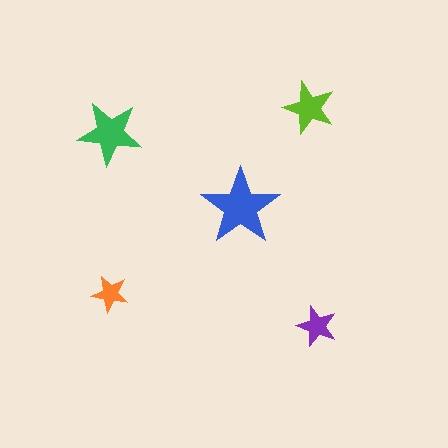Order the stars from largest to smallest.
the blue one, the green one, the lime one, the purple one, the orange one.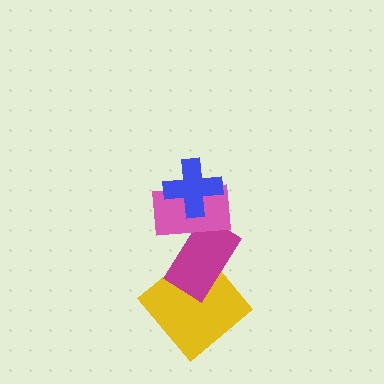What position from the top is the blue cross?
The blue cross is 1st from the top.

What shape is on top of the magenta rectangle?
The pink rectangle is on top of the magenta rectangle.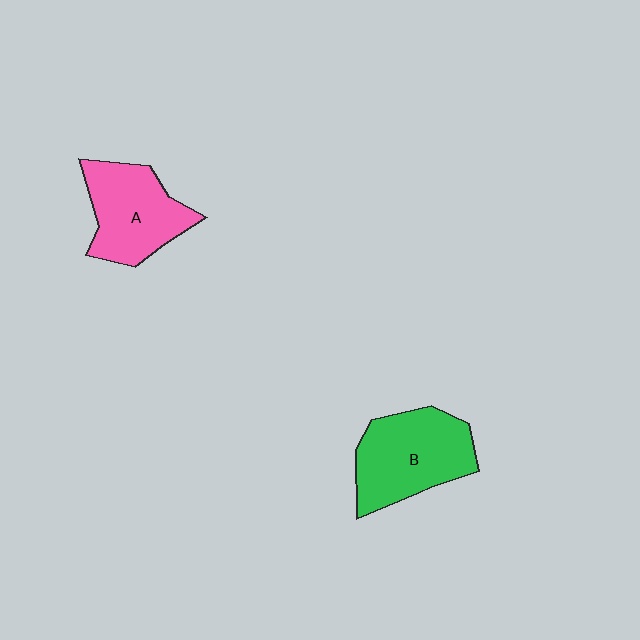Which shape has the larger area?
Shape B (green).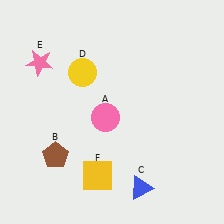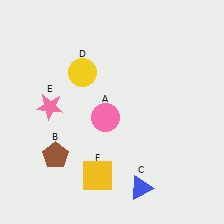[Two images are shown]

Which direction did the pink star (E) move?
The pink star (E) moved down.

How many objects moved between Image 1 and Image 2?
1 object moved between the two images.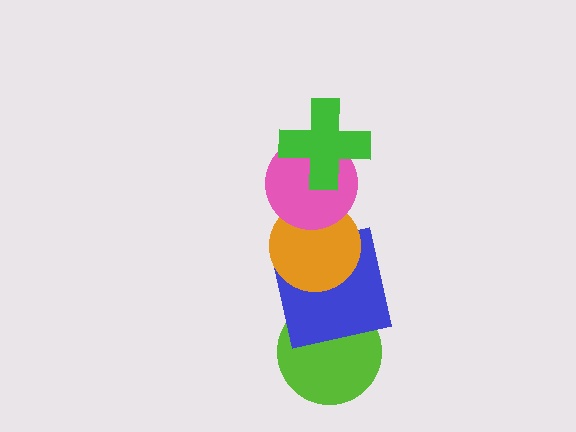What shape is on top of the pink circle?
The green cross is on top of the pink circle.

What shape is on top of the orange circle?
The pink circle is on top of the orange circle.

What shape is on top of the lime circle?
The blue square is on top of the lime circle.